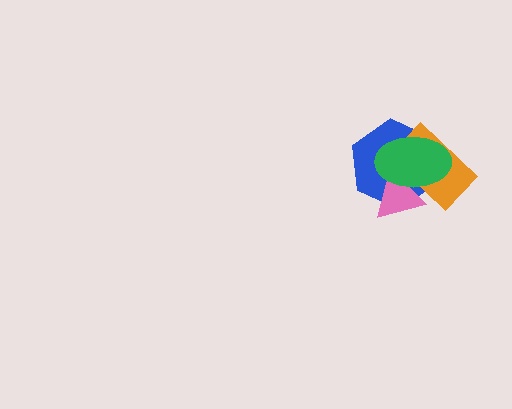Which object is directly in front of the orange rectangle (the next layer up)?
The pink triangle is directly in front of the orange rectangle.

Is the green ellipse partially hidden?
No, no other shape covers it.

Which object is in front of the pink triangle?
The green ellipse is in front of the pink triangle.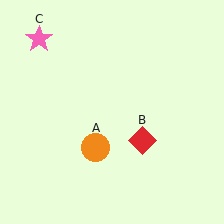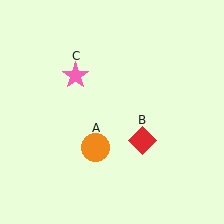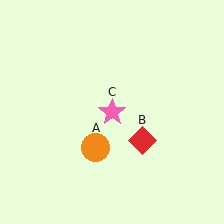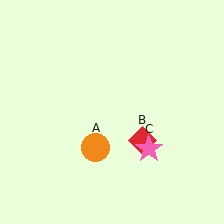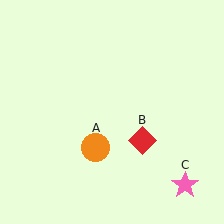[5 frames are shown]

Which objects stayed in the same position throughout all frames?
Orange circle (object A) and red diamond (object B) remained stationary.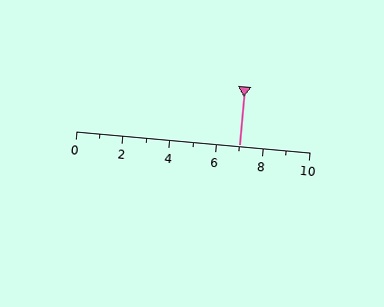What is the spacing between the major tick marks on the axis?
The major ticks are spaced 2 apart.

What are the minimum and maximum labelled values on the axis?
The axis runs from 0 to 10.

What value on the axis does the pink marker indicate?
The marker indicates approximately 7.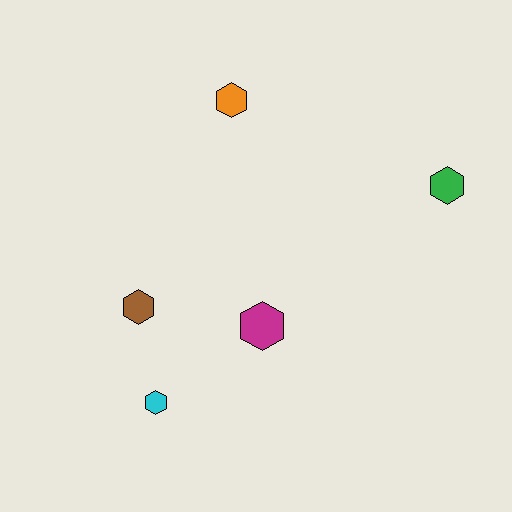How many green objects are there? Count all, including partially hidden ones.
There is 1 green object.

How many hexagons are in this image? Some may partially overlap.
There are 5 hexagons.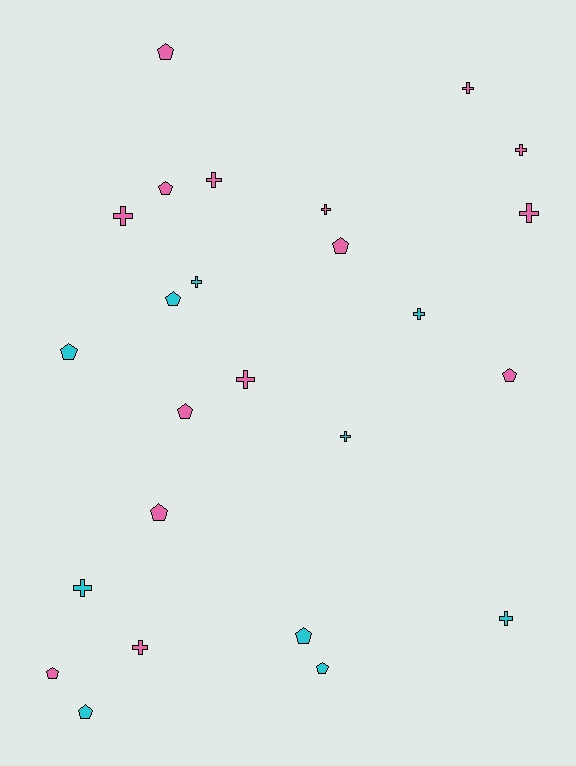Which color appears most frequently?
Pink, with 15 objects.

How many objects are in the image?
There are 25 objects.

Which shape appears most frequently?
Cross, with 13 objects.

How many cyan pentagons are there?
There are 5 cyan pentagons.